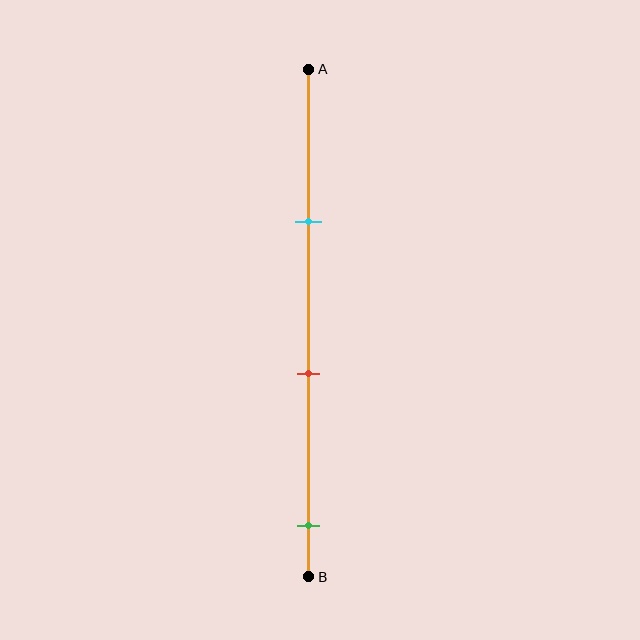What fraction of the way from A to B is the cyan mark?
The cyan mark is approximately 30% (0.3) of the way from A to B.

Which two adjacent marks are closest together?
The cyan and red marks are the closest adjacent pair.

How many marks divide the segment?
There are 3 marks dividing the segment.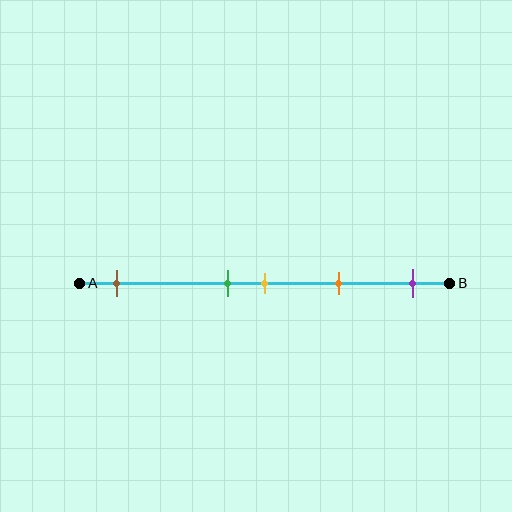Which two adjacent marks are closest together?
The green and yellow marks are the closest adjacent pair.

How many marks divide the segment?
There are 5 marks dividing the segment.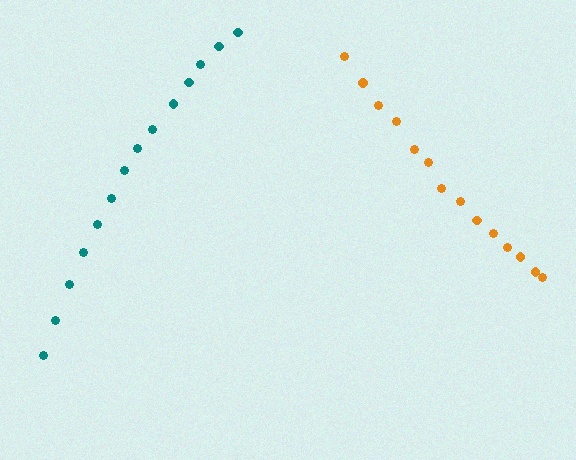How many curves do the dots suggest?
There are 2 distinct paths.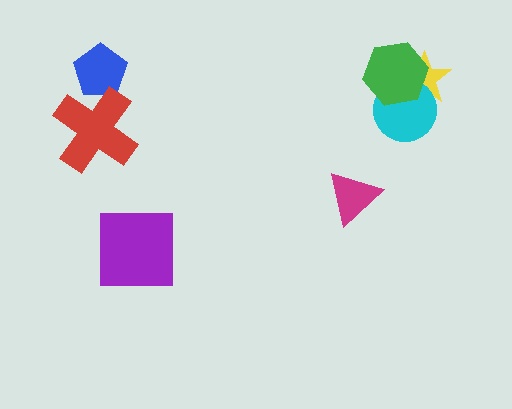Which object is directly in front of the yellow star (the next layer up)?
The cyan circle is directly in front of the yellow star.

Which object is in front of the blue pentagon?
The red cross is in front of the blue pentagon.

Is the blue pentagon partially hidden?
Yes, it is partially covered by another shape.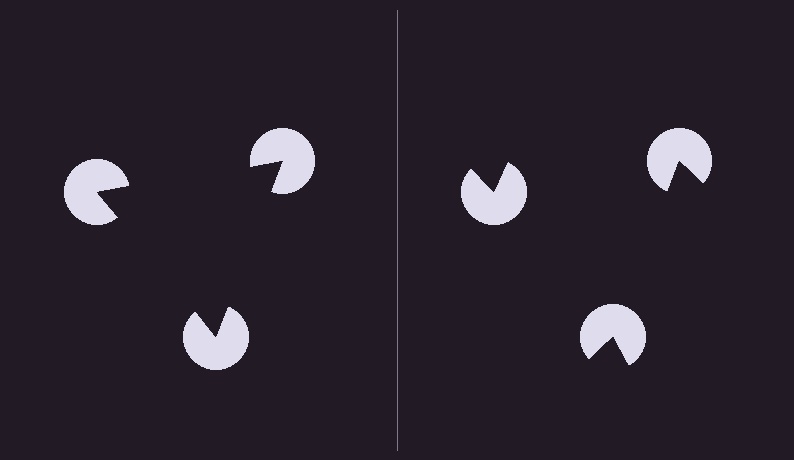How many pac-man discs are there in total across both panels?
6 — 3 on each side.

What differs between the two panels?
The pac-man discs are positioned identically on both sides; only the wedge orientations differ. On the left they align to a triangle; on the right they are misaligned.